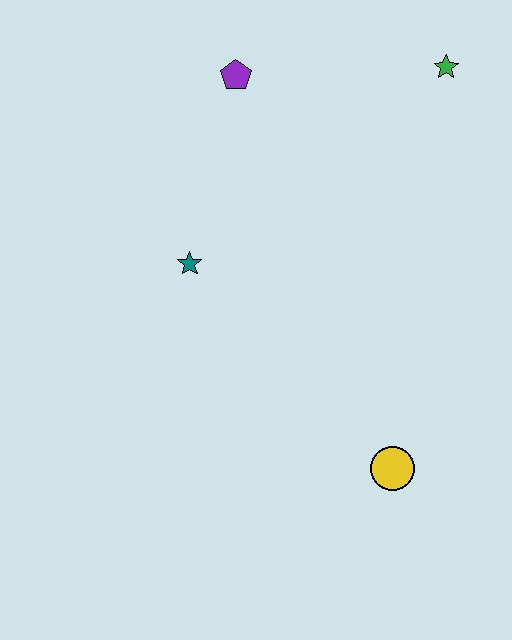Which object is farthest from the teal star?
The green star is farthest from the teal star.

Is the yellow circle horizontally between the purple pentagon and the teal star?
No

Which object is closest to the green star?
The purple pentagon is closest to the green star.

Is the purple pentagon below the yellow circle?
No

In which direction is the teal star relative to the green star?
The teal star is to the left of the green star.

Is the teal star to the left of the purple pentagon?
Yes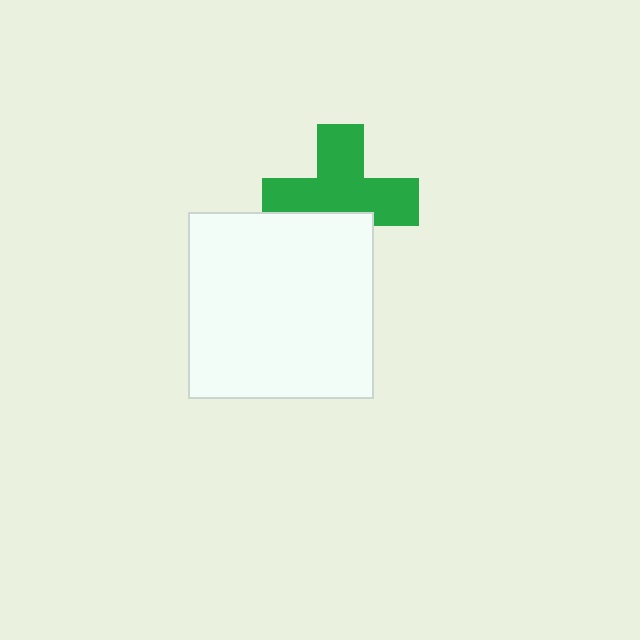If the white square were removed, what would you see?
You would see the complete green cross.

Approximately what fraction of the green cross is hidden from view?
Roughly 32% of the green cross is hidden behind the white square.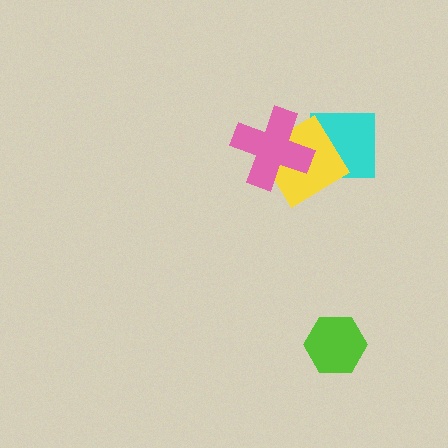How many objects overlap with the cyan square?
1 object overlaps with the cyan square.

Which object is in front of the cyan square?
The yellow diamond is in front of the cyan square.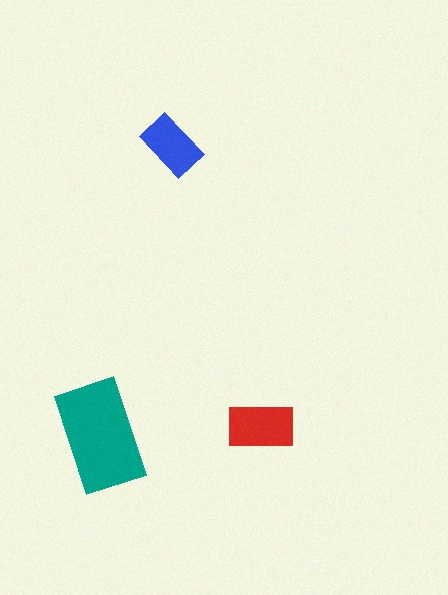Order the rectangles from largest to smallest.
the teal one, the red one, the blue one.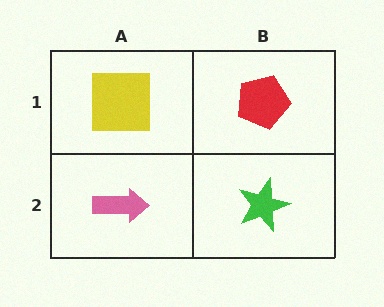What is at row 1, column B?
A red pentagon.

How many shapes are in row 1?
2 shapes.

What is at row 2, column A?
A pink arrow.